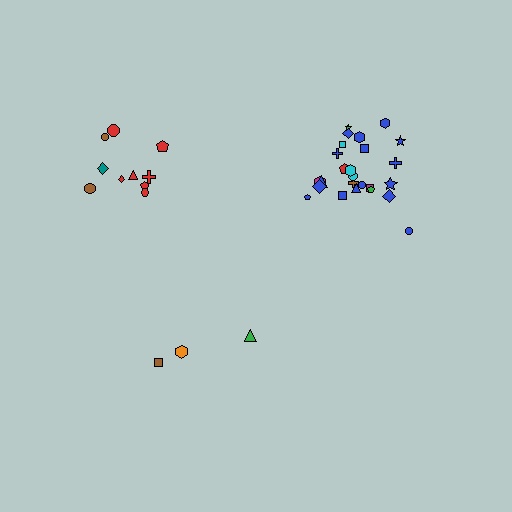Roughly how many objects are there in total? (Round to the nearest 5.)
Roughly 40 objects in total.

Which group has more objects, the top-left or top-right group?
The top-right group.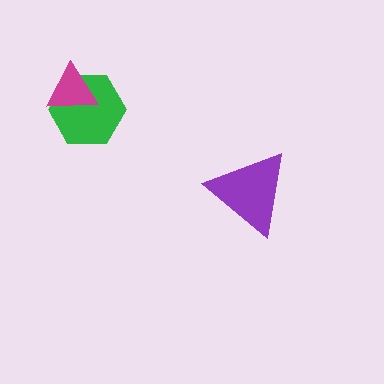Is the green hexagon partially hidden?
Yes, it is partially covered by another shape.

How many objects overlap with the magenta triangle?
1 object overlaps with the magenta triangle.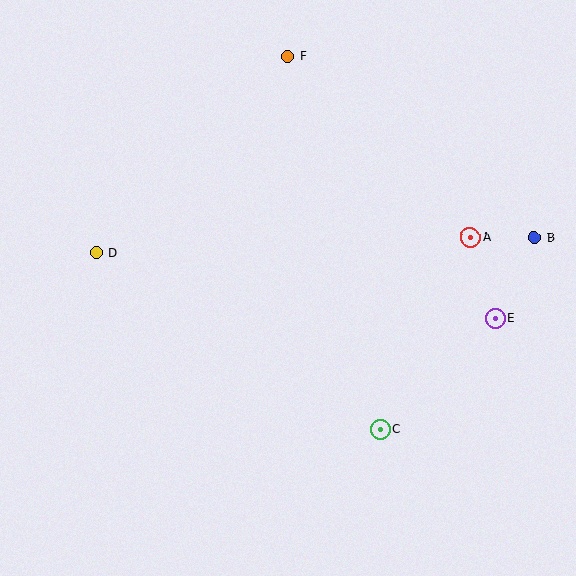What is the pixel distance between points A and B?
The distance between A and B is 64 pixels.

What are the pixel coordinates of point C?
Point C is at (381, 430).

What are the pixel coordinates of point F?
Point F is at (287, 56).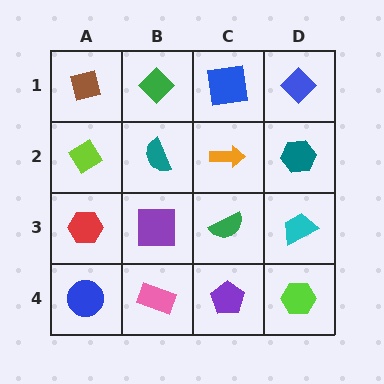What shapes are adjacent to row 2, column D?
A blue diamond (row 1, column D), a cyan trapezoid (row 3, column D), an orange arrow (row 2, column C).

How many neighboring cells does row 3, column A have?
3.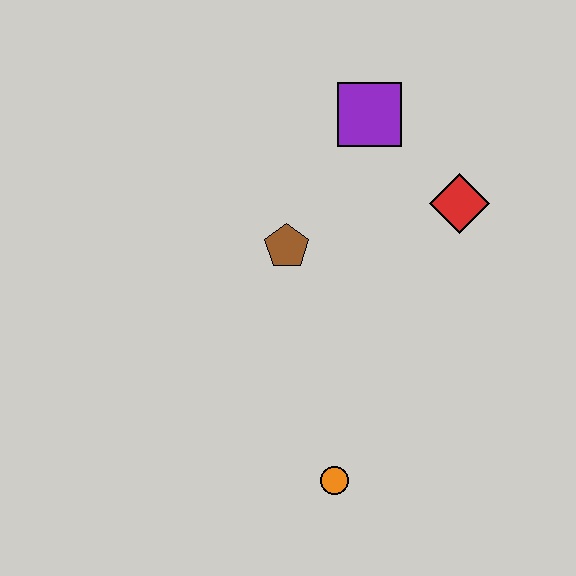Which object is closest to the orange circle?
The brown pentagon is closest to the orange circle.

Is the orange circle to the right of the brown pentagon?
Yes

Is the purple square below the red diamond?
No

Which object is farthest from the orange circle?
The purple square is farthest from the orange circle.